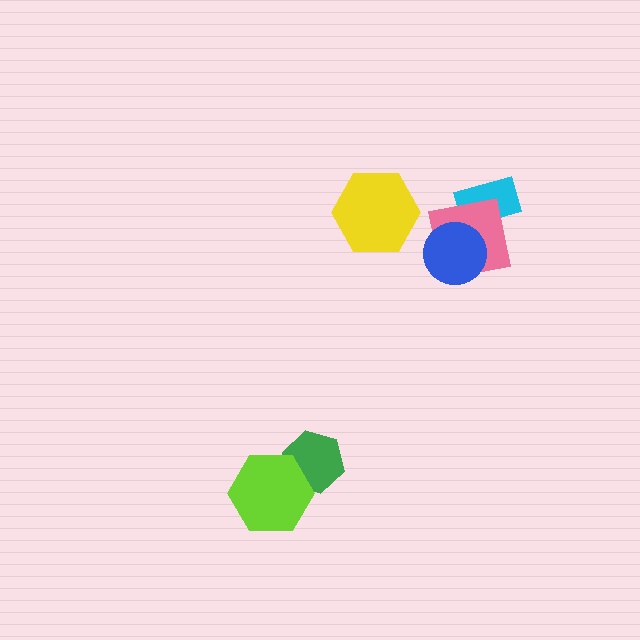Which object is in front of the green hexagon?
The lime hexagon is in front of the green hexagon.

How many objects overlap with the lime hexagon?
1 object overlaps with the lime hexagon.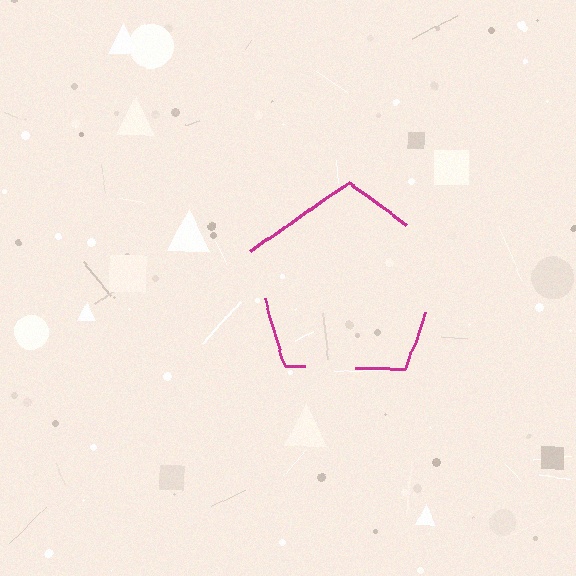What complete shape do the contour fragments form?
The contour fragments form a pentagon.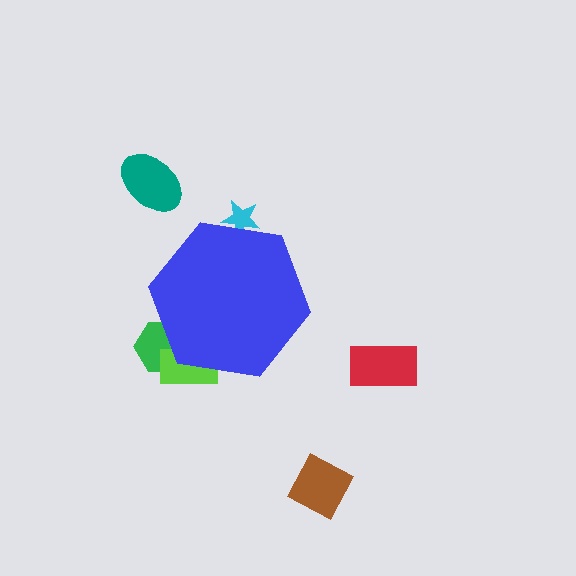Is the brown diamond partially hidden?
No, the brown diamond is fully visible.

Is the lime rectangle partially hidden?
Yes, the lime rectangle is partially hidden behind the blue hexagon.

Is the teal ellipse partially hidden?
No, the teal ellipse is fully visible.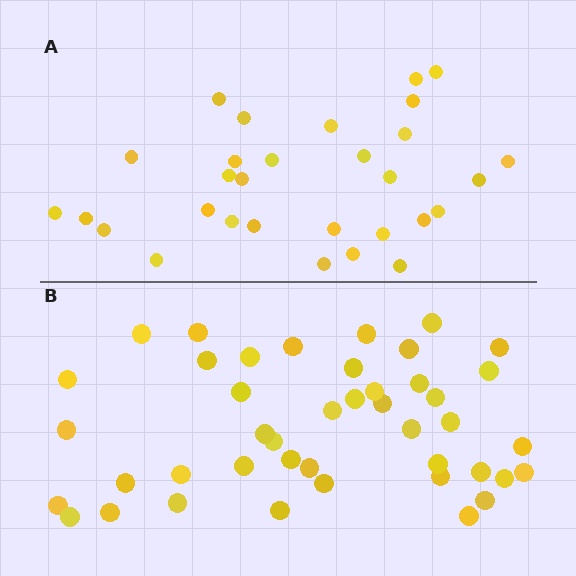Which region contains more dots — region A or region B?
Region B (the bottom region) has more dots.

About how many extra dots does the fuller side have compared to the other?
Region B has approximately 15 more dots than region A.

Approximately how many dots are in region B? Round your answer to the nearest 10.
About 40 dots. (The exact count is 43, which rounds to 40.)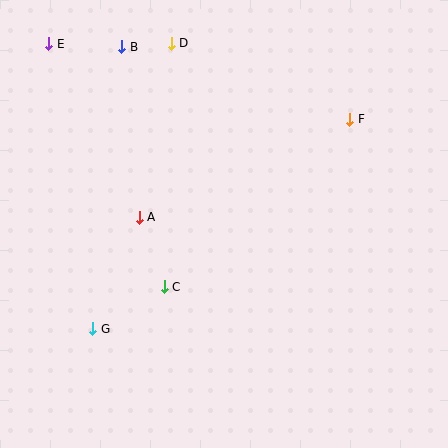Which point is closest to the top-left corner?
Point E is closest to the top-left corner.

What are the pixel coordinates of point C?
Point C is at (164, 287).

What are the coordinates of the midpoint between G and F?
The midpoint between G and F is at (221, 224).